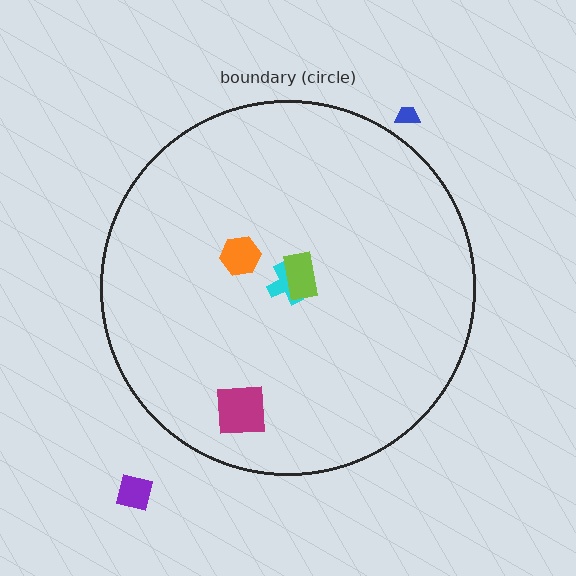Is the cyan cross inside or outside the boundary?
Inside.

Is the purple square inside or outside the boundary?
Outside.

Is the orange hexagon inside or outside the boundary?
Inside.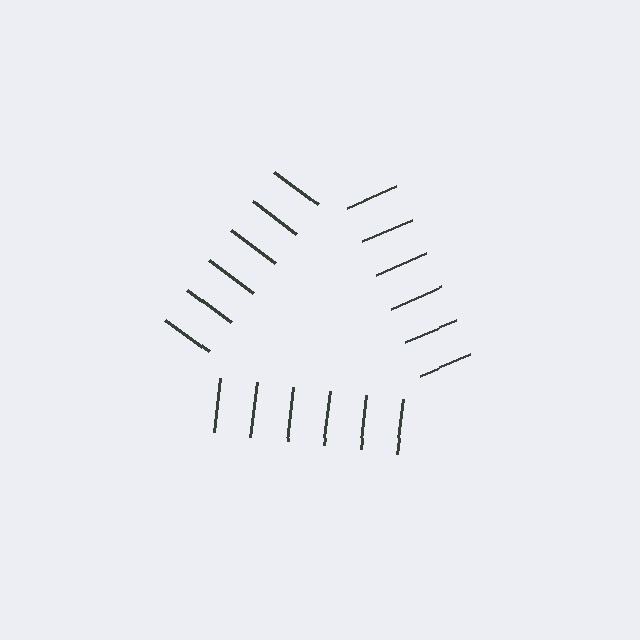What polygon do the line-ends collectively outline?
An illusory triangle — the line segments terminate on its edges but no continuous stroke is drawn.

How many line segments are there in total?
18 — 6 along each of the 3 edges.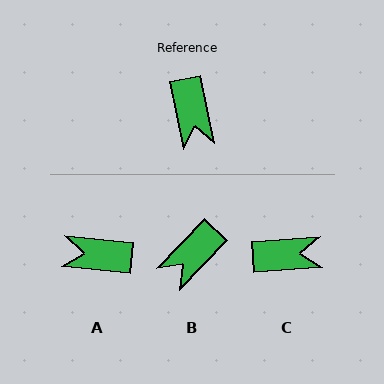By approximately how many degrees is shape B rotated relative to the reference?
Approximately 56 degrees clockwise.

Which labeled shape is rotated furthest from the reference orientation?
A, about 108 degrees away.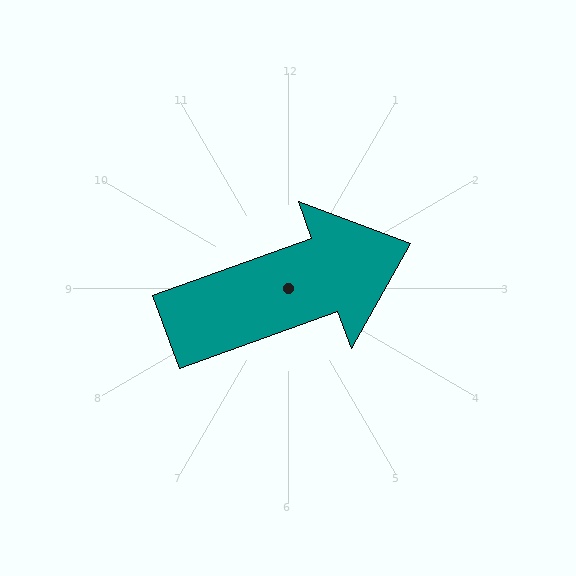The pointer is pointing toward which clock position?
Roughly 2 o'clock.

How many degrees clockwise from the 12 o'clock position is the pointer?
Approximately 70 degrees.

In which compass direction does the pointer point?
East.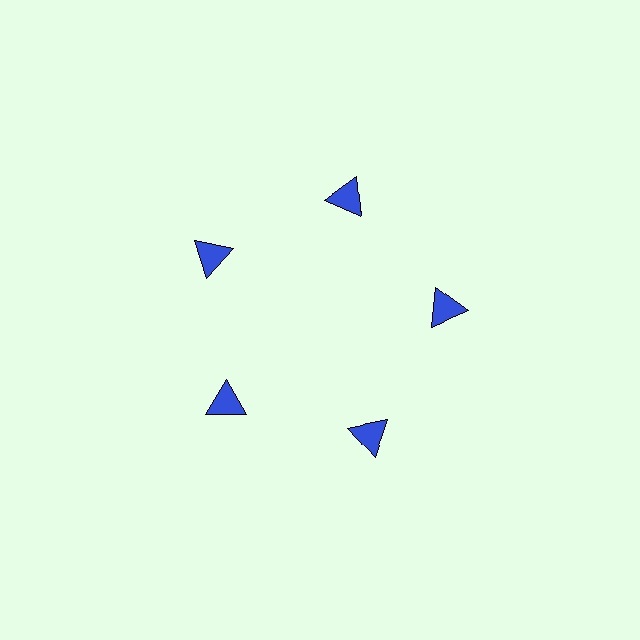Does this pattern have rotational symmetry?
Yes, this pattern has 5-fold rotational symmetry. It looks the same after rotating 72 degrees around the center.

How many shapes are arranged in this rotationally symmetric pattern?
There are 5 shapes, arranged in 5 groups of 1.